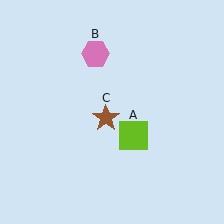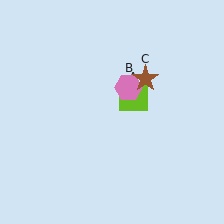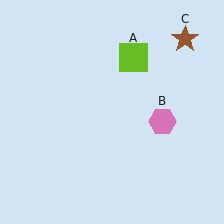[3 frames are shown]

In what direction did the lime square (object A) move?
The lime square (object A) moved up.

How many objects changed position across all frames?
3 objects changed position: lime square (object A), pink hexagon (object B), brown star (object C).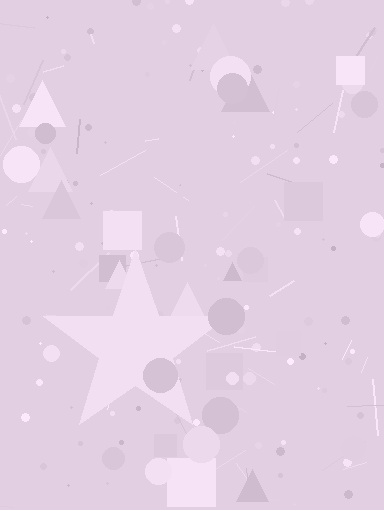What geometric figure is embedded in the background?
A star is embedded in the background.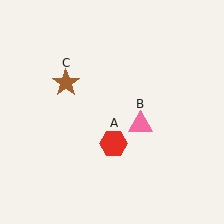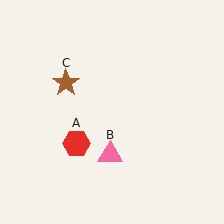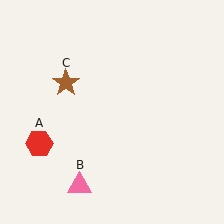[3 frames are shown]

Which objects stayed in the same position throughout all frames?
Brown star (object C) remained stationary.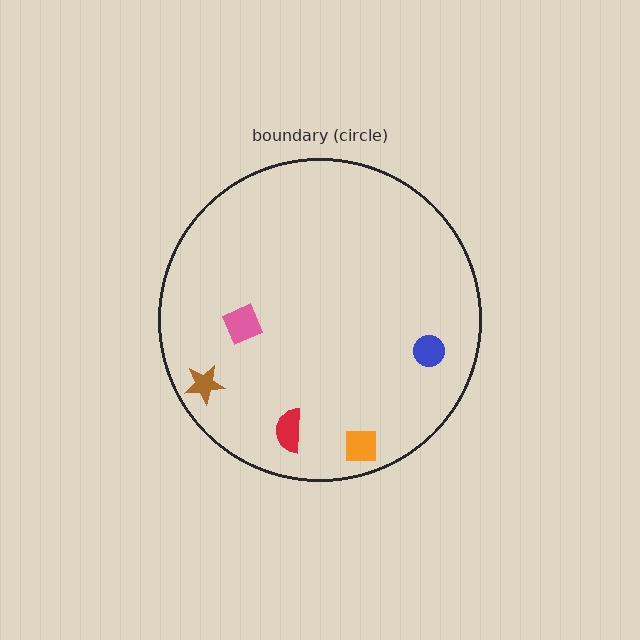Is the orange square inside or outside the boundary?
Inside.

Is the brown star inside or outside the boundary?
Inside.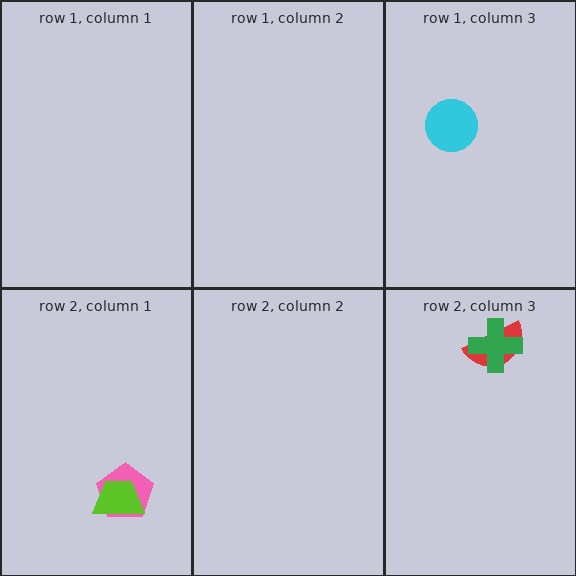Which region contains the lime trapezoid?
The row 2, column 1 region.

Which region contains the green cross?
The row 2, column 3 region.